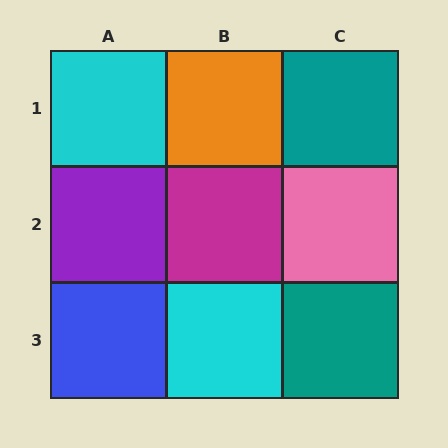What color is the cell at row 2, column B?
Magenta.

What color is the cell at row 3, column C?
Teal.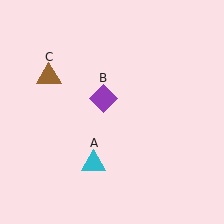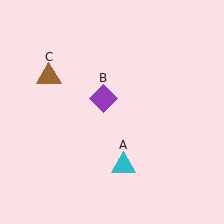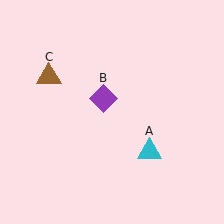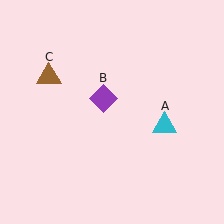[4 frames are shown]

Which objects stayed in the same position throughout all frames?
Purple diamond (object B) and brown triangle (object C) remained stationary.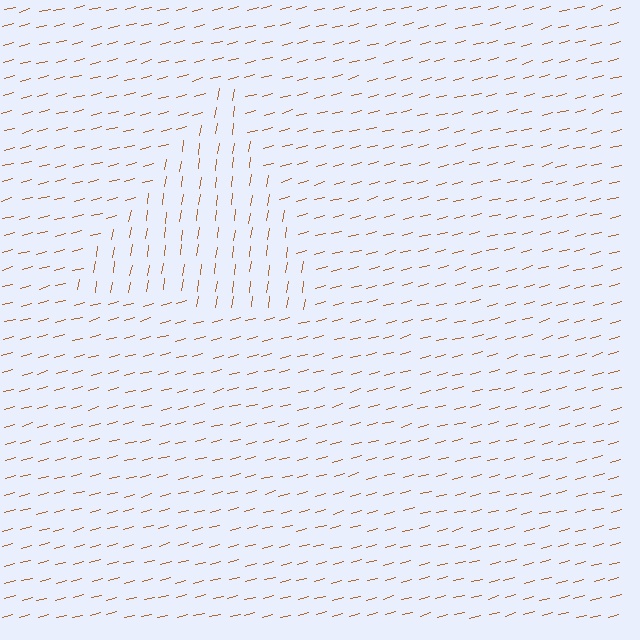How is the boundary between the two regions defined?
The boundary is defined purely by a change in line orientation (approximately 66 degrees difference). All lines are the same color and thickness.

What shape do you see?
I see a triangle.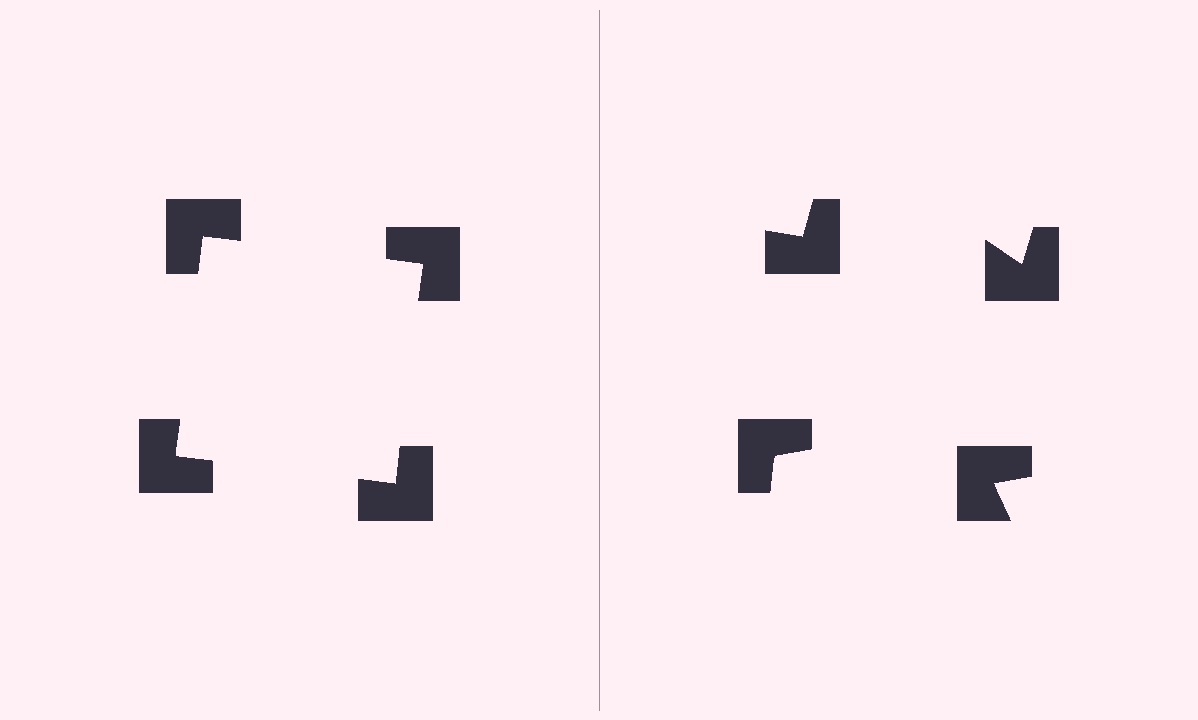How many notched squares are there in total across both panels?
8 — 4 on each side.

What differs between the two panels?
The notched squares are positioned identically on both sides; only the wedge orientations differ. On the left they align to a square; on the right they are misaligned.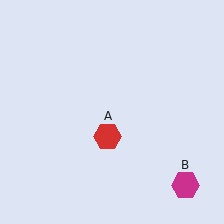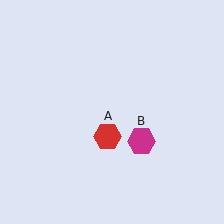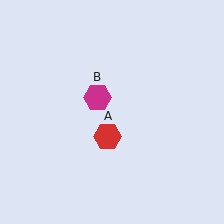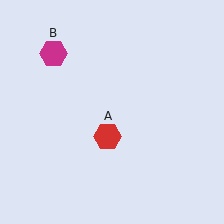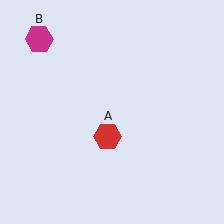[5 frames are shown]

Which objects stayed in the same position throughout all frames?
Red hexagon (object A) remained stationary.